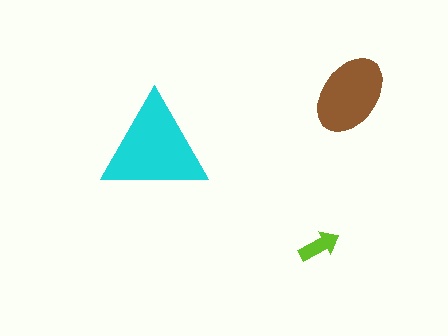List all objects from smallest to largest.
The lime arrow, the brown ellipse, the cyan triangle.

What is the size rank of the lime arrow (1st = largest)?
3rd.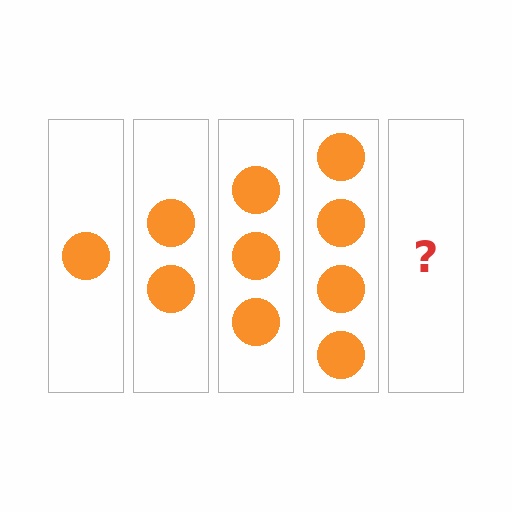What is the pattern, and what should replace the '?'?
The pattern is that each step adds one more circle. The '?' should be 5 circles.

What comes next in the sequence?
The next element should be 5 circles.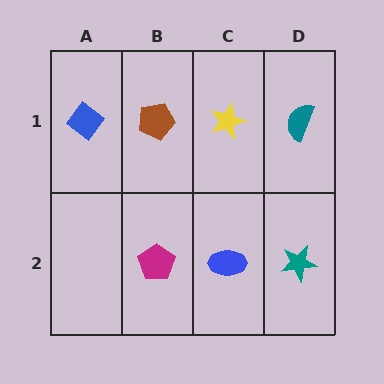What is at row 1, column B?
A brown pentagon.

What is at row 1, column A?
A blue diamond.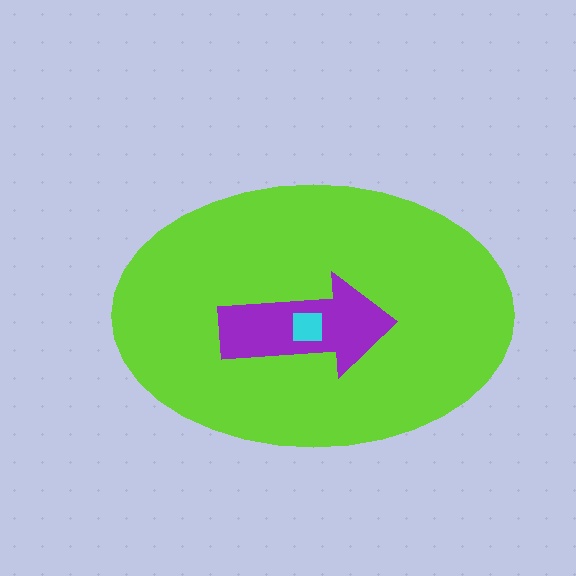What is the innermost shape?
The cyan square.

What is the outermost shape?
The lime ellipse.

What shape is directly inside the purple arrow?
The cyan square.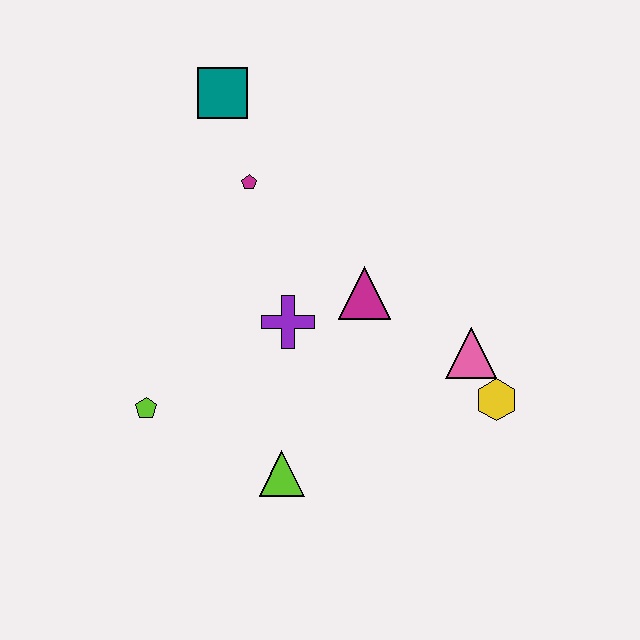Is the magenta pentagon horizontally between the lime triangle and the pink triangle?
No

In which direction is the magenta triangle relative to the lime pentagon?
The magenta triangle is to the right of the lime pentagon.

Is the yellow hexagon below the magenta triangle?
Yes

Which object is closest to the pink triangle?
The yellow hexagon is closest to the pink triangle.